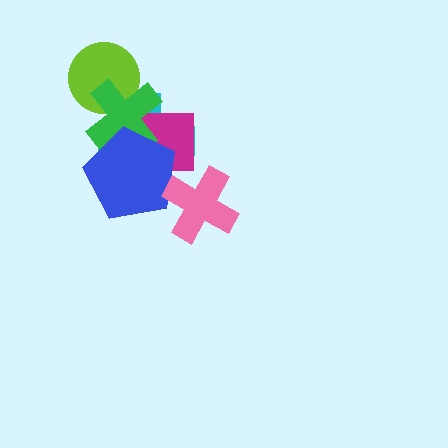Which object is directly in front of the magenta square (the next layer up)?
The green cross is directly in front of the magenta square.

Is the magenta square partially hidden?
Yes, it is partially covered by another shape.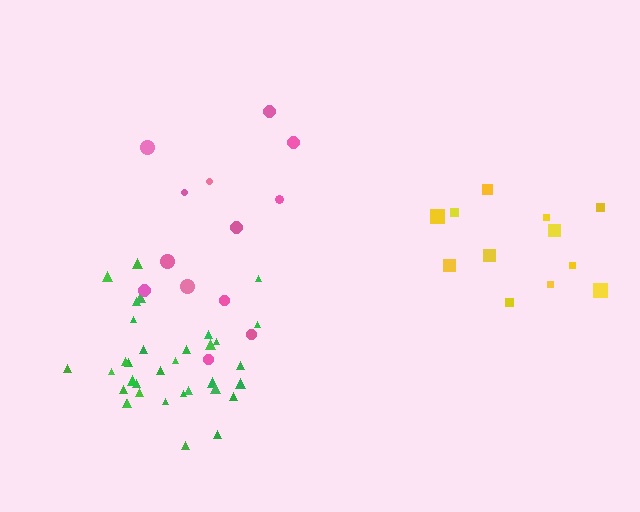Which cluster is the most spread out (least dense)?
Pink.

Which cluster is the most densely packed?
Green.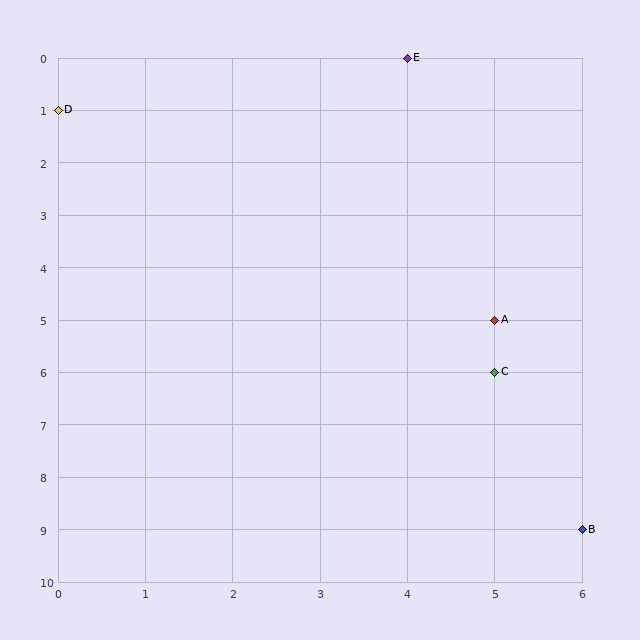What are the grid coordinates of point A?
Point A is at grid coordinates (5, 5).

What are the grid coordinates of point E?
Point E is at grid coordinates (4, 0).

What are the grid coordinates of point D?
Point D is at grid coordinates (0, 1).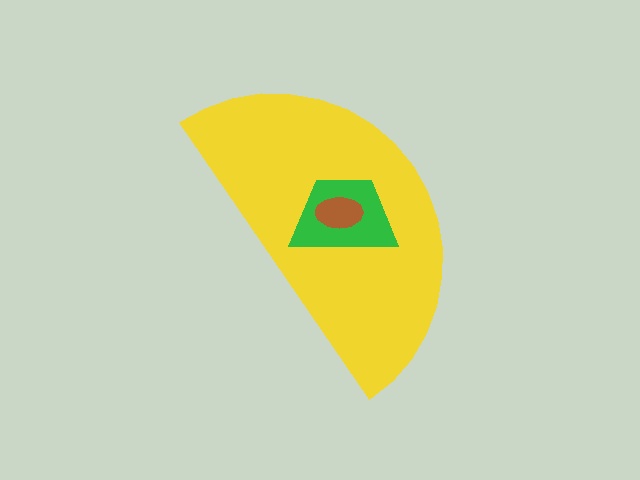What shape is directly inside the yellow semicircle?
The green trapezoid.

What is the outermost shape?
The yellow semicircle.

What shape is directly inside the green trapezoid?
The brown ellipse.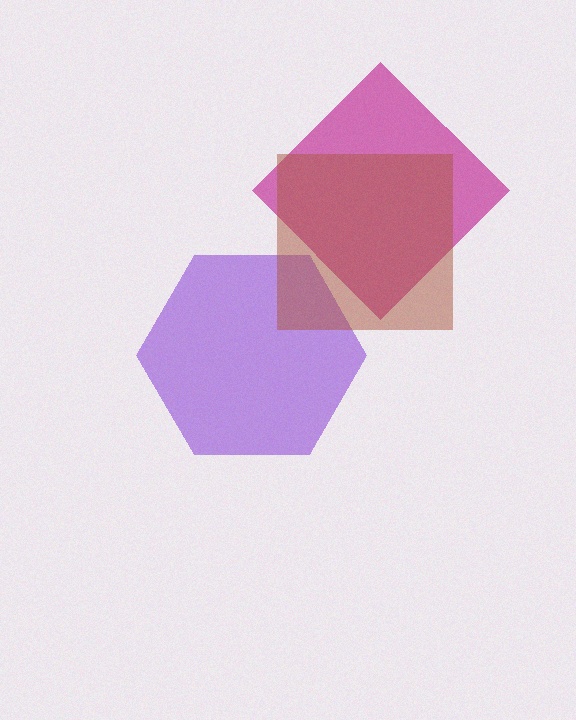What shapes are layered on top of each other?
The layered shapes are: a magenta diamond, a purple hexagon, a brown square.